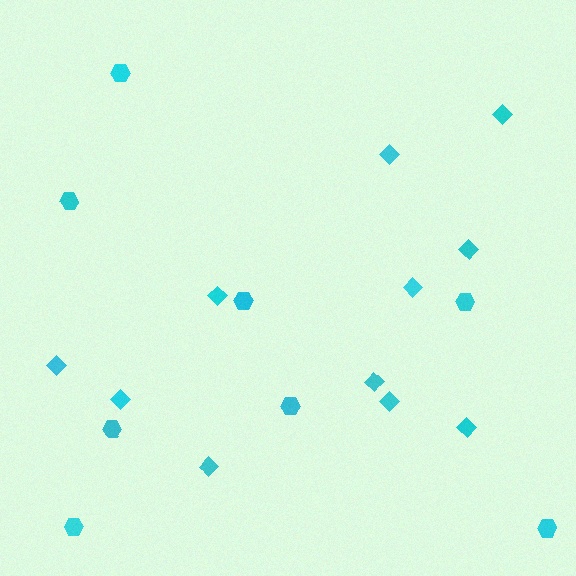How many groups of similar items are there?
There are 2 groups: one group of diamonds (11) and one group of hexagons (8).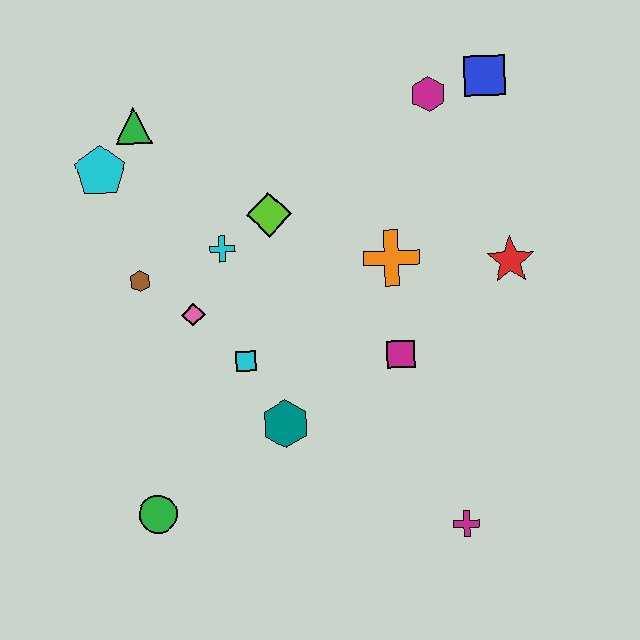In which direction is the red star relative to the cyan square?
The red star is to the right of the cyan square.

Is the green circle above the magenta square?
No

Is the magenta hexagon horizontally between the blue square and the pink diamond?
Yes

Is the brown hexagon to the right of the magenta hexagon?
No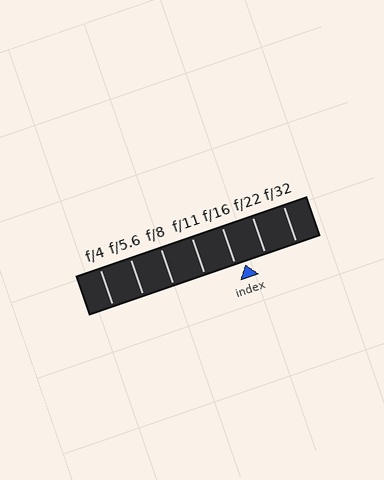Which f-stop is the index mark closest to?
The index mark is closest to f/16.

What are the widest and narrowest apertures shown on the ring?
The widest aperture shown is f/4 and the narrowest is f/32.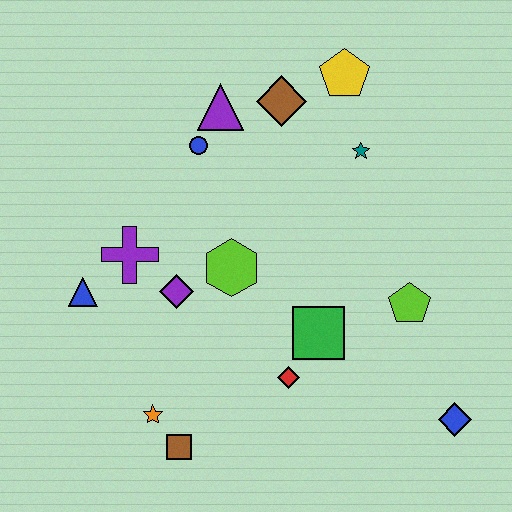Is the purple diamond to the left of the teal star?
Yes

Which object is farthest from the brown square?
The yellow pentagon is farthest from the brown square.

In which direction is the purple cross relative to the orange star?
The purple cross is above the orange star.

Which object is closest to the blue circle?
The purple triangle is closest to the blue circle.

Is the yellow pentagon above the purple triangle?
Yes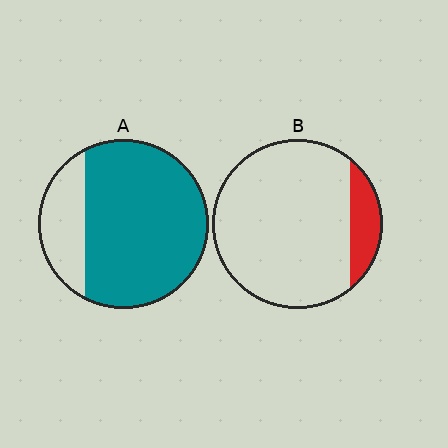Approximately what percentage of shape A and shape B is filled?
A is approximately 80% and B is approximately 15%.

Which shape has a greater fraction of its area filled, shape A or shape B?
Shape A.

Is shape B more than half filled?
No.